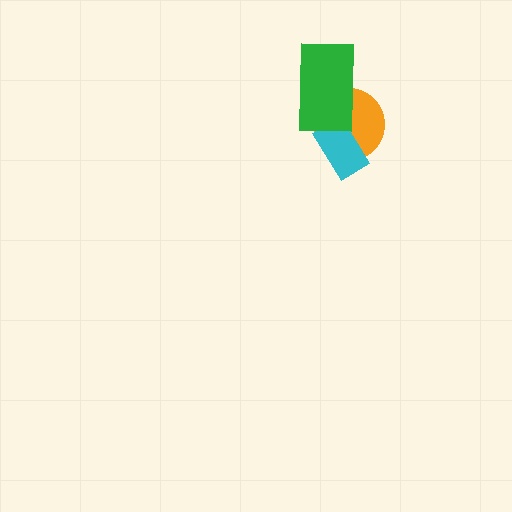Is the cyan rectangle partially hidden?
Yes, it is partially covered by another shape.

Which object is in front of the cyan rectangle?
The green rectangle is in front of the cyan rectangle.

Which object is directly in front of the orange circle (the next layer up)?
The cyan rectangle is directly in front of the orange circle.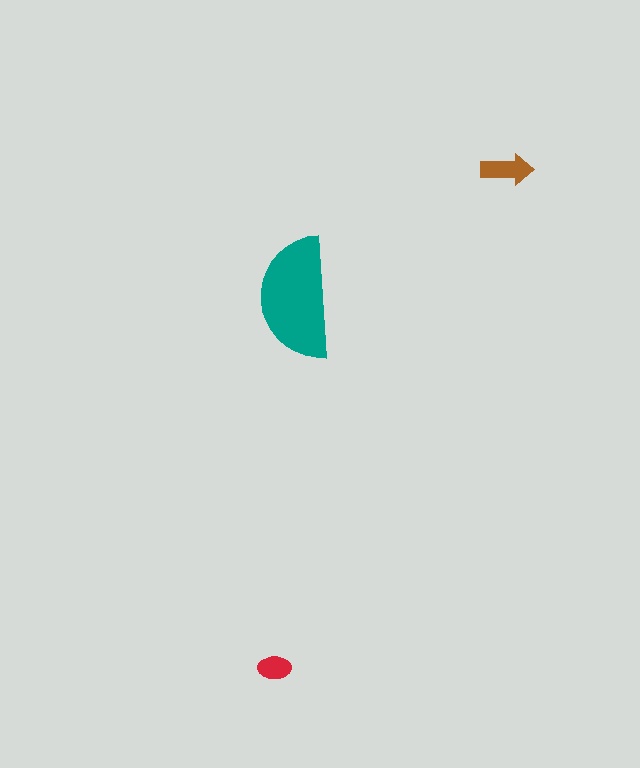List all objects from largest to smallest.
The teal semicircle, the brown arrow, the red ellipse.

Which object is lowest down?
The red ellipse is bottommost.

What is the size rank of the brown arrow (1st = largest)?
2nd.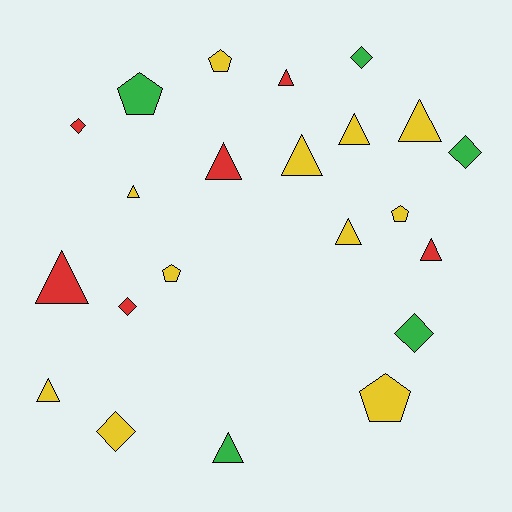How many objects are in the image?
There are 22 objects.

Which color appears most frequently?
Yellow, with 11 objects.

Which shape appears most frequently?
Triangle, with 11 objects.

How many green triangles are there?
There is 1 green triangle.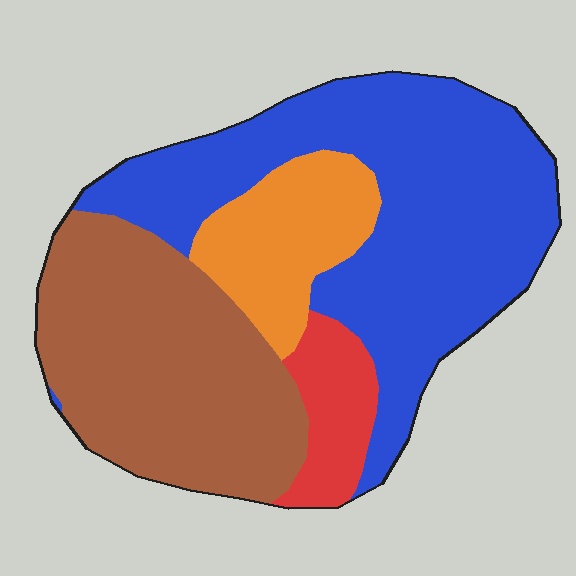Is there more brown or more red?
Brown.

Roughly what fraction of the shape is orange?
Orange covers 14% of the shape.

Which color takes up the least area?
Red, at roughly 10%.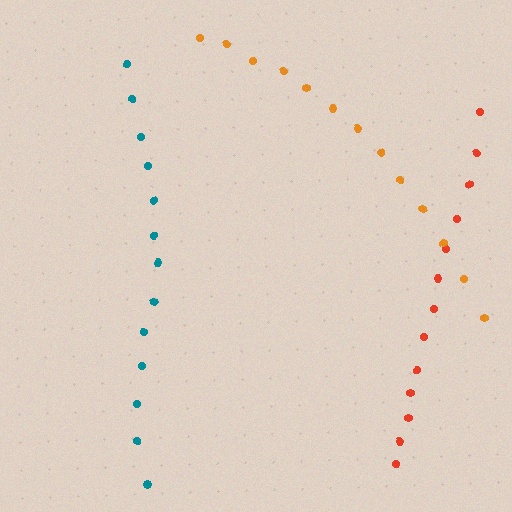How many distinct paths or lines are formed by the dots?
There are 3 distinct paths.